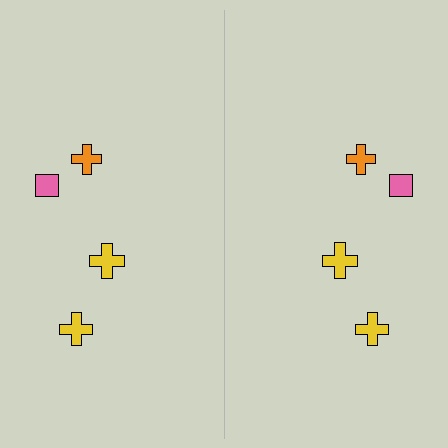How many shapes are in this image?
There are 8 shapes in this image.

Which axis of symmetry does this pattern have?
The pattern has a vertical axis of symmetry running through the center of the image.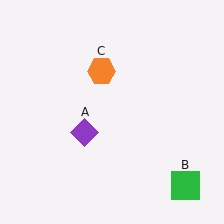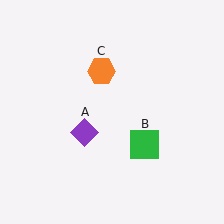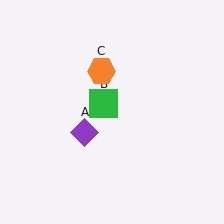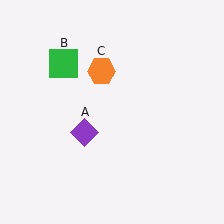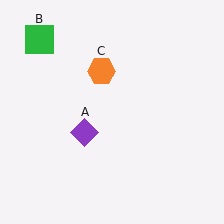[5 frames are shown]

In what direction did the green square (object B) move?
The green square (object B) moved up and to the left.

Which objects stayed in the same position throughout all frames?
Purple diamond (object A) and orange hexagon (object C) remained stationary.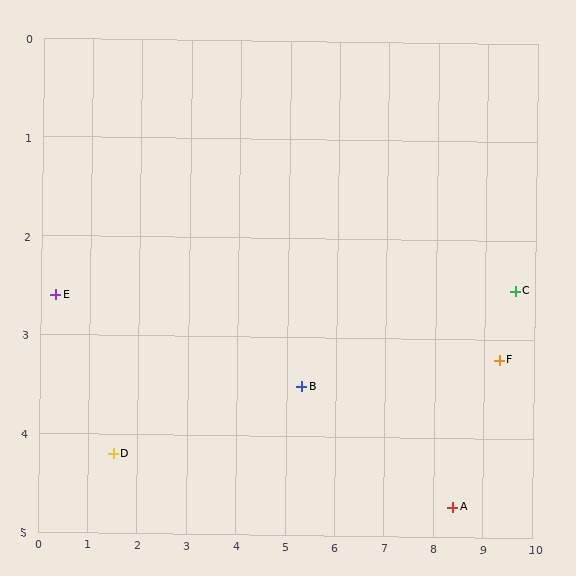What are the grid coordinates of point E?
Point E is at approximately (0.3, 2.6).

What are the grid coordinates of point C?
Point C is at approximately (9.6, 2.5).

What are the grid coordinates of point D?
Point D is at approximately (1.5, 4.2).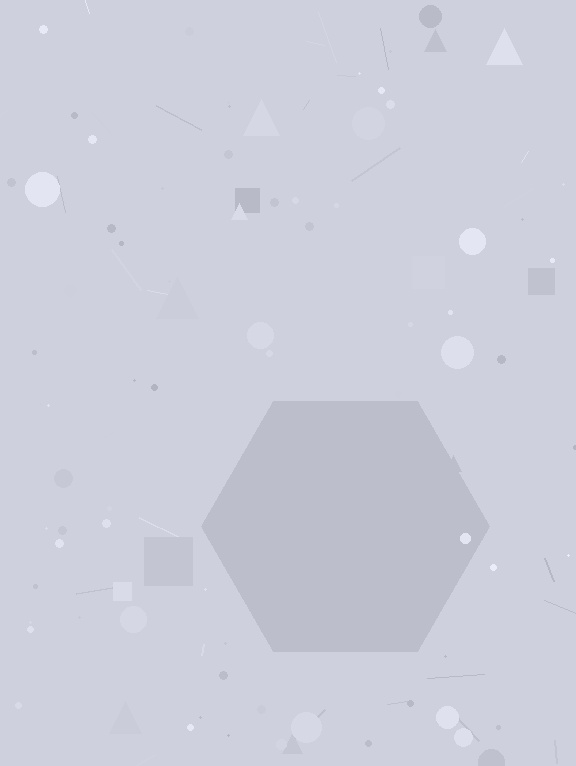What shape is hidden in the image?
A hexagon is hidden in the image.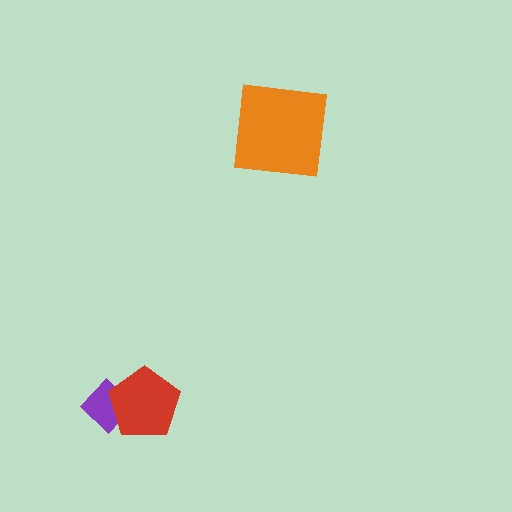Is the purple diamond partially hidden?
Yes, it is partially covered by another shape.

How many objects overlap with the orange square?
0 objects overlap with the orange square.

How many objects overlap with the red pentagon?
1 object overlaps with the red pentagon.